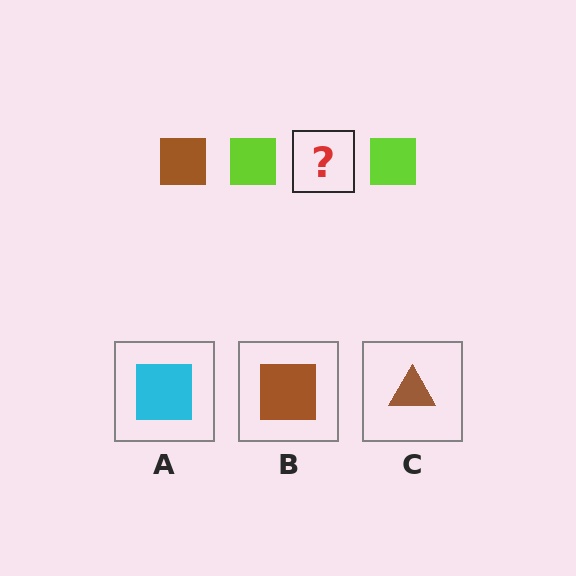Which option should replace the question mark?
Option B.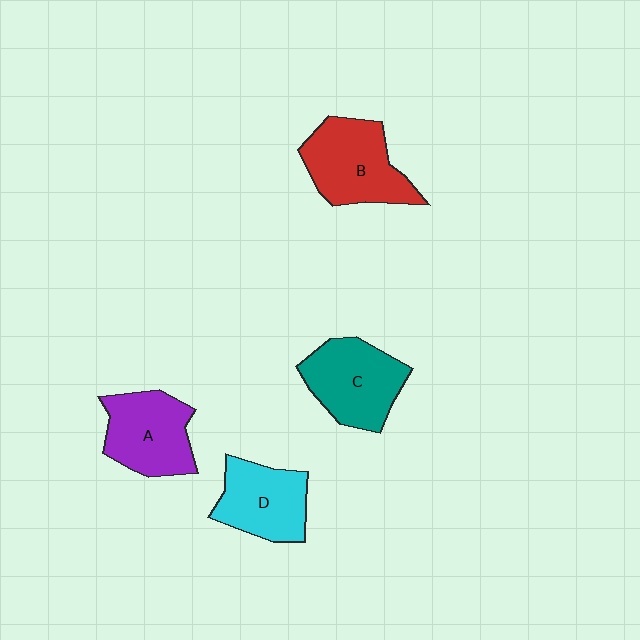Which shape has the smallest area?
Shape D (cyan).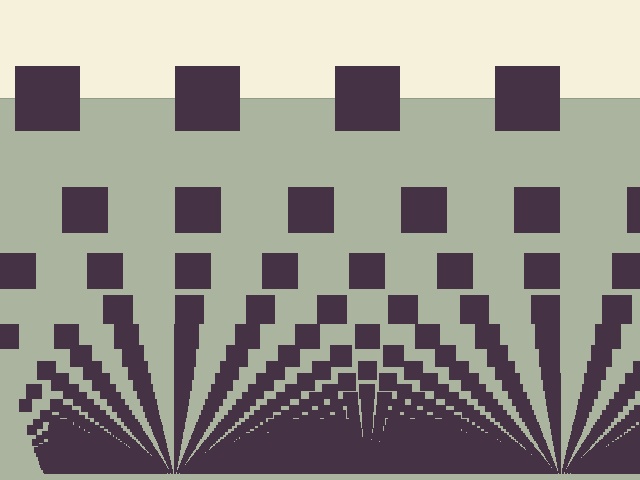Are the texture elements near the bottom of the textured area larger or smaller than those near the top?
Smaller. The gradient is inverted — elements near the bottom are smaller and denser.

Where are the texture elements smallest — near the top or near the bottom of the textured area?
Near the bottom.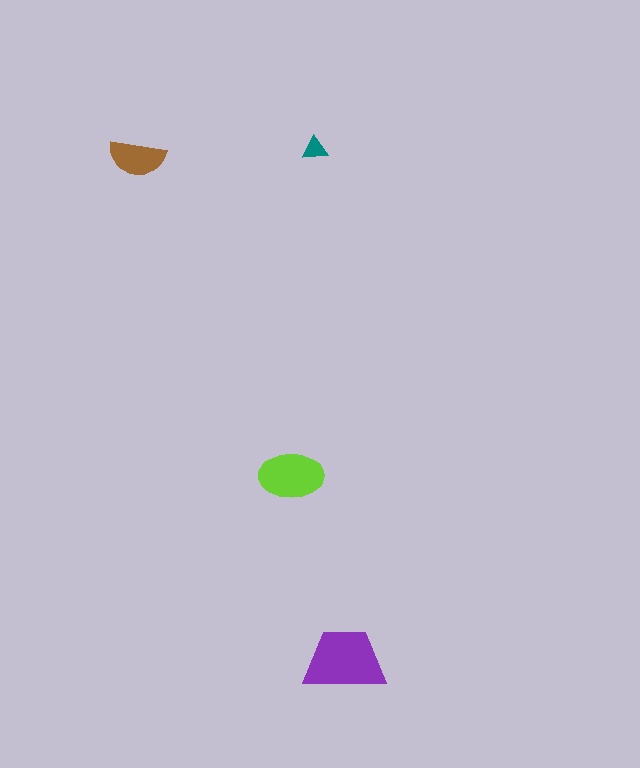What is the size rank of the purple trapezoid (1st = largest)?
1st.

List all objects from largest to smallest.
The purple trapezoid, the lime ellipse, the brown semicircle, the teal triangle.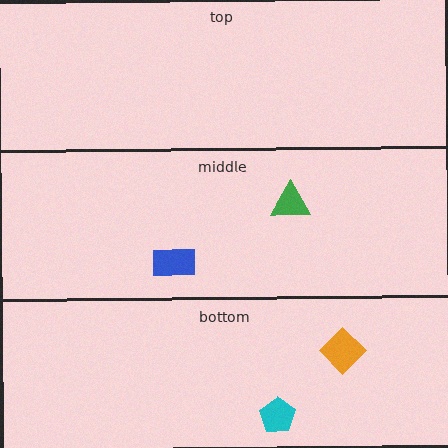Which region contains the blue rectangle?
The middle region.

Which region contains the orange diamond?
The bottom region.